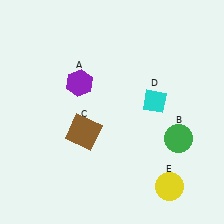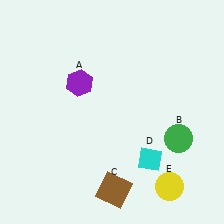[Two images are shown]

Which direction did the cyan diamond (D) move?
The cyan diamond (D) moved down.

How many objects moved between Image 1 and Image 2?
2 objects moved between the two images.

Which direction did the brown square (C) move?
The brown square (C) moved down.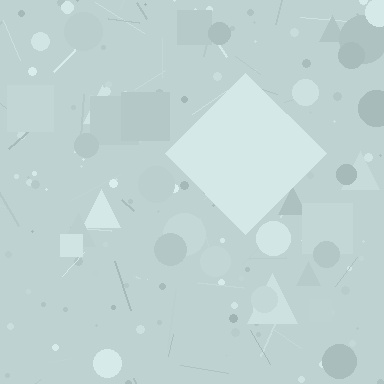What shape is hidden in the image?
A diamond is hidden in the image.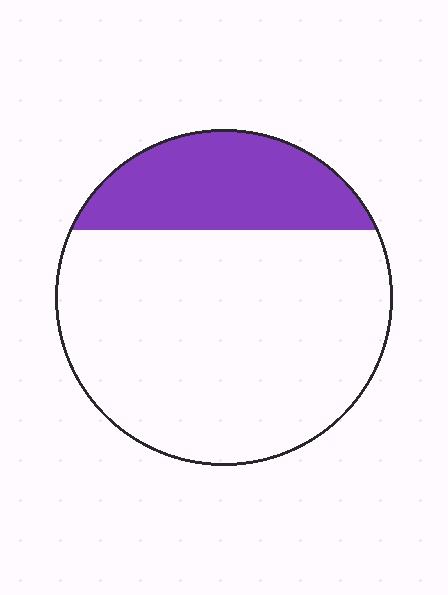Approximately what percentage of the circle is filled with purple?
Approximately 25%.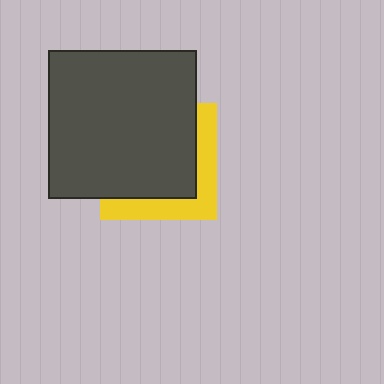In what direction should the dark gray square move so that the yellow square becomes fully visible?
The dark gray square should move toward the upper-left. That is the shortest direction to clear the overlap and leave the yellow square fully visible.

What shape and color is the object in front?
The object in front is a dark gray square.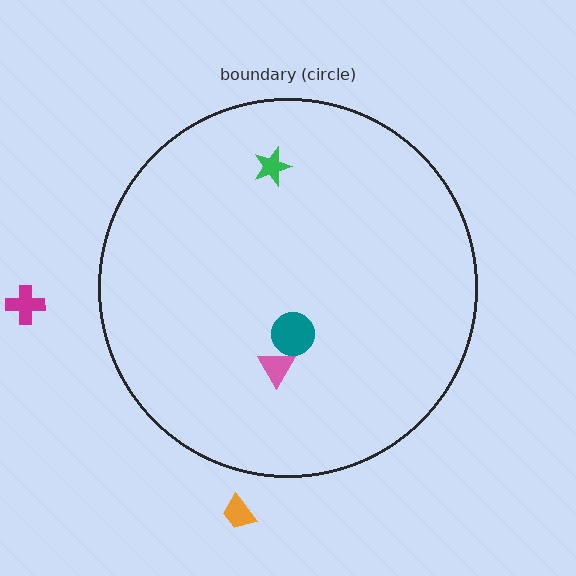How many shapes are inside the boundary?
3 inside, 2 outside.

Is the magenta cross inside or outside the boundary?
Outside.